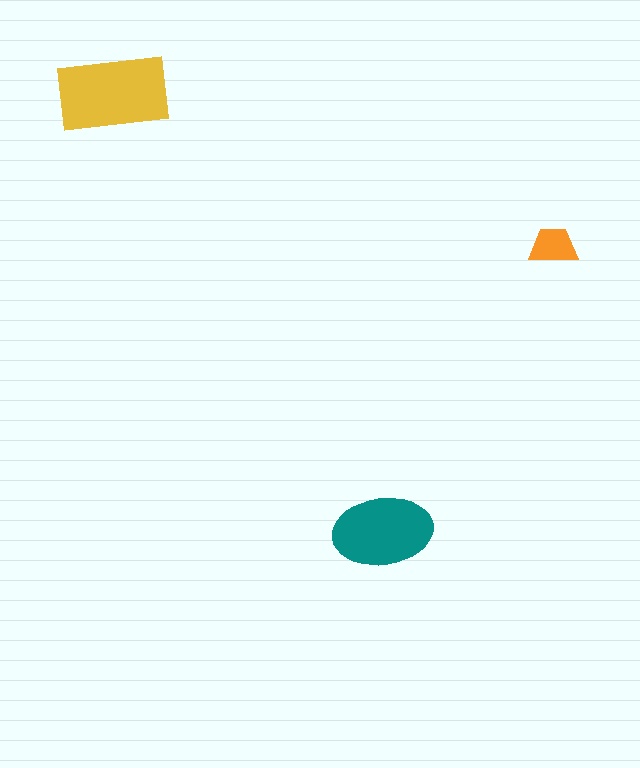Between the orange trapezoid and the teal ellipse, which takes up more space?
The teal ellipse.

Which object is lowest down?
The teal ellipse is bottommost.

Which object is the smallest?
The orange trapezoid.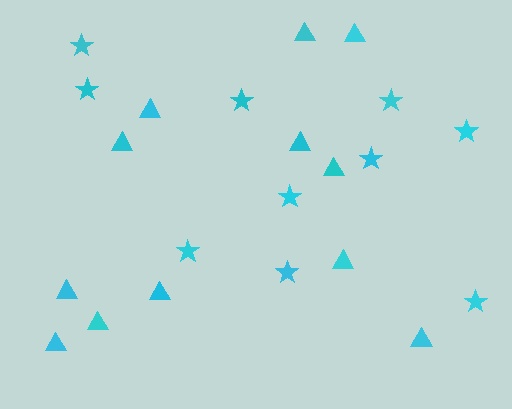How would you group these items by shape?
There are 2 groups: one group of stars (10) and one group of triangles (12).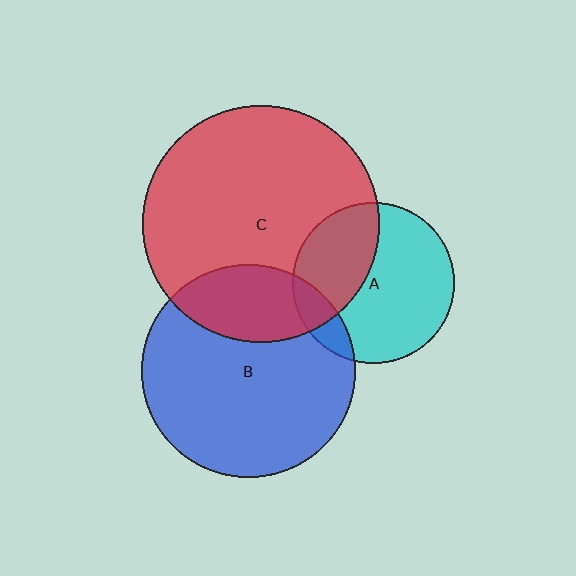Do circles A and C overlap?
Yes.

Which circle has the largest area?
Circle C (red).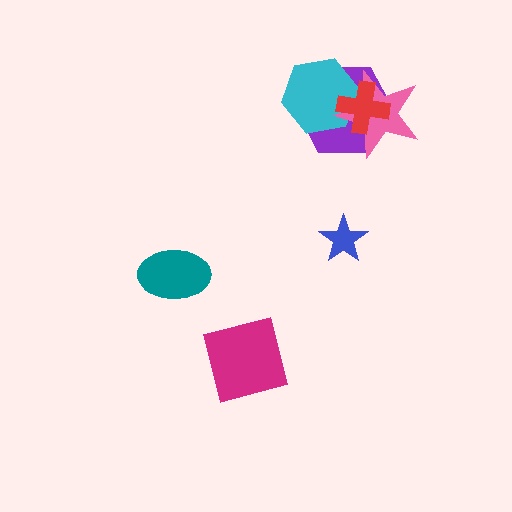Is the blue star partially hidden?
No, no other shape covers it.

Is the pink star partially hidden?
Yes, it is partially covered by another shape.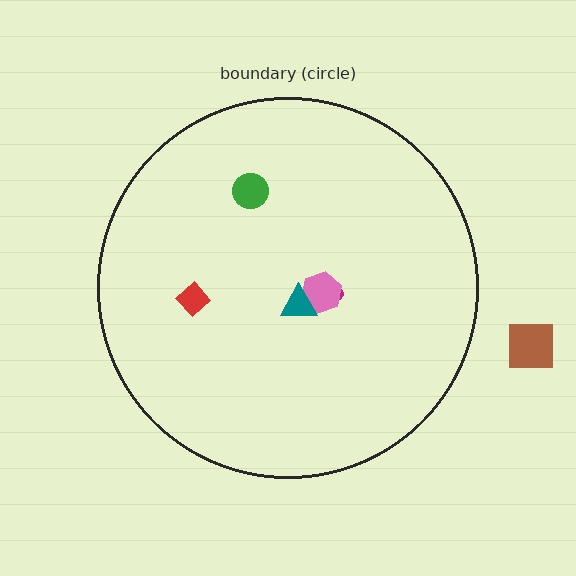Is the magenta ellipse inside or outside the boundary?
Inside.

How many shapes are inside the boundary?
5 inside, 1 outside.